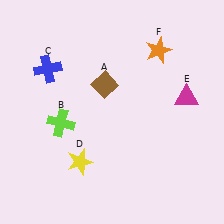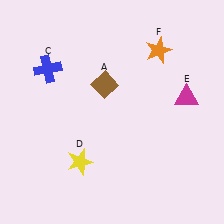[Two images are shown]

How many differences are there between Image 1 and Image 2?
There is 1 difference between the two images.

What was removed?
The lime cross (B) was removed in Image 2.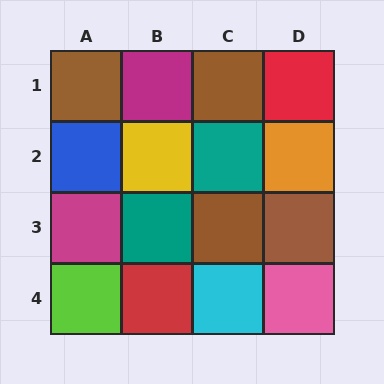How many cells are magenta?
2 cells are magenta.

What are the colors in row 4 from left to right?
Lime, red, cyan, pink.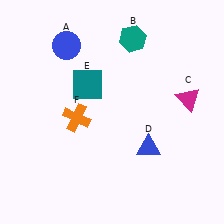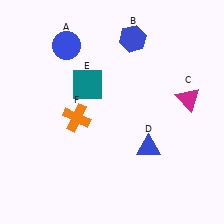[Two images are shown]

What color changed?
The hexagon (B) changed from teal in Image 1 to blue in Image 2.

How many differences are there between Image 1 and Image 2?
There is 1 difference between the two images.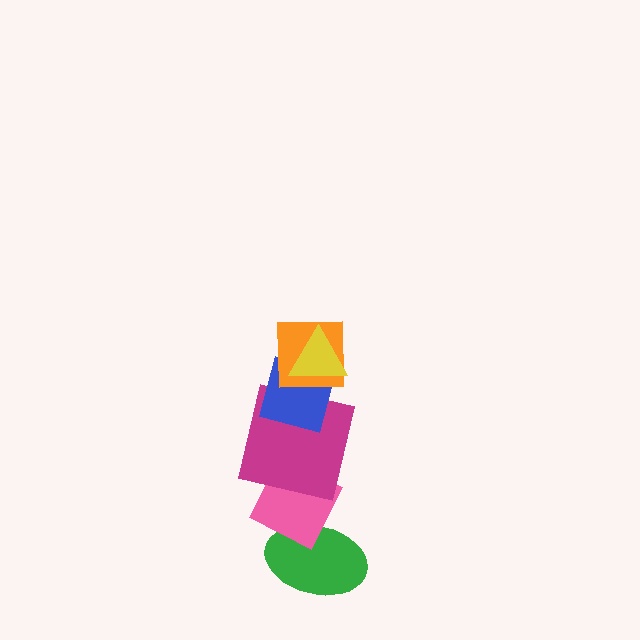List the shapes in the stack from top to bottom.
From top to bottom: the yellow triangle, the orange square, the blue square, the magenta square, the pink diamond, the green ellipse.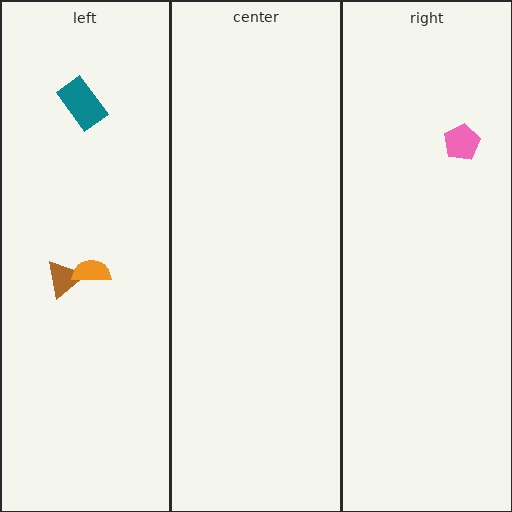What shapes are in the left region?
The teal rectangle, the brown triangle, the orange semicircle.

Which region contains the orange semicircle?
The left region.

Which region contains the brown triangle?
The left region.